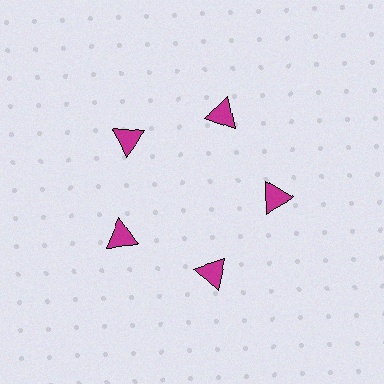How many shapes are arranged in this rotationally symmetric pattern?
There are 5 shapes, arranged in 5 groups of 1.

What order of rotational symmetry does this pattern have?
This pattern has 5-fold rotational symmetry.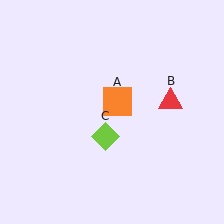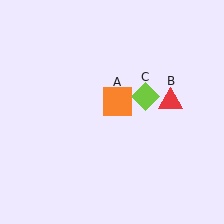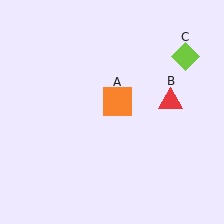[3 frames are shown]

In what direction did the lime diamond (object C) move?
The lime diamond (object C) moved up and to the right.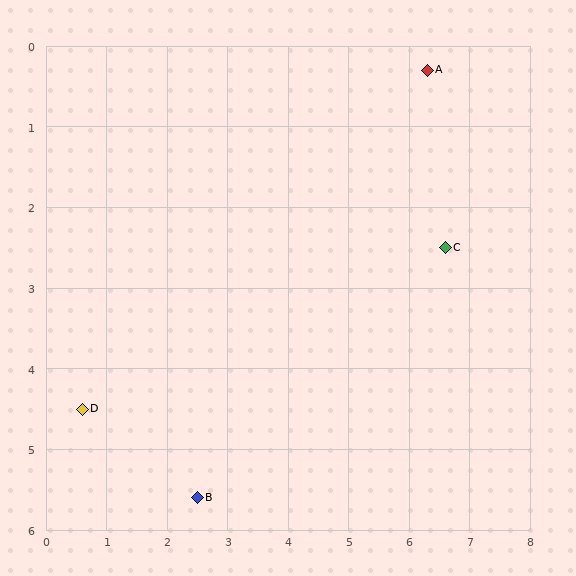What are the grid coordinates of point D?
Point D is at approximately (0.6, 4.5).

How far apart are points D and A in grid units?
Points D and A are about 7.1 grid units apart.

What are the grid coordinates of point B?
Point B is at approximately (2.5, 5.6).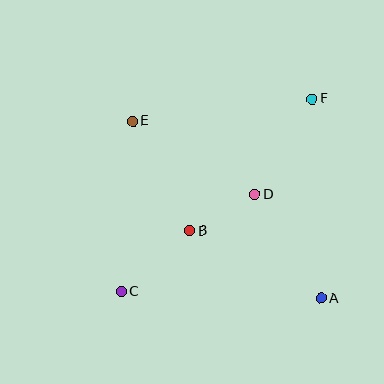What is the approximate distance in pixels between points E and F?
The distance between E and F is approximately 181 pixels.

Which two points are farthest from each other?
Points C and F are farthest from each other.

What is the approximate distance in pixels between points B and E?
The distance between B and E is approximately 124 pixels.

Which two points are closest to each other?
Points B and D are closest to each other.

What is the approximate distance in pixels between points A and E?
The distance between A and E is approximately 258 pixels.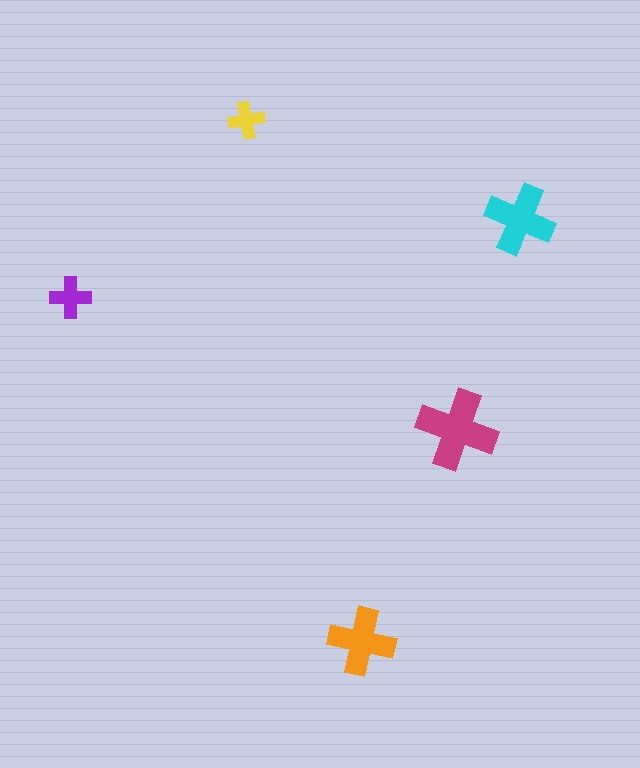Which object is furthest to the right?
The cyan cross is rightmost.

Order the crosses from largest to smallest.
the magenta one, the cyan one, the orange one, the purple one, the yellow one.